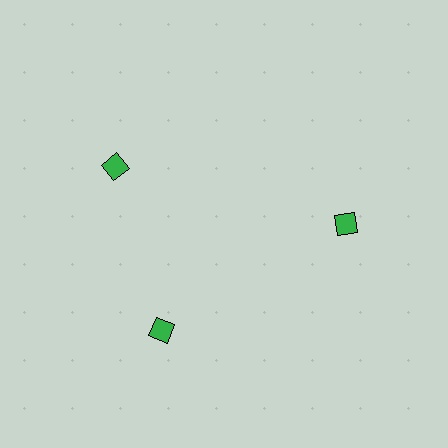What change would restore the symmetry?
The symmetry would be restored by rotating it back into even spacing with its neighbors so that all 3 squares sit at equal angles and equal distance from the center.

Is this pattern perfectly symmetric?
No. The 3 green squares are arranged in a ring, but one element near the 11 o'clock position is rotated out of alignment along the ring, breaking the 3-fold rotational symmetry.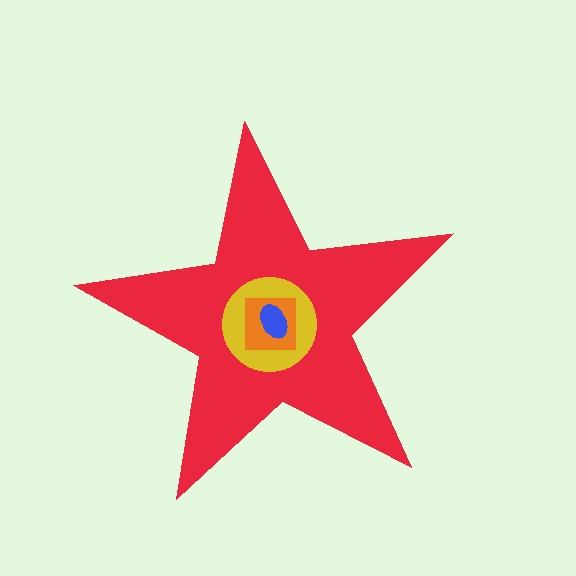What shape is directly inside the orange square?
The blue ellipse.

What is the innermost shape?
The blue ellipse.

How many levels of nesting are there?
4.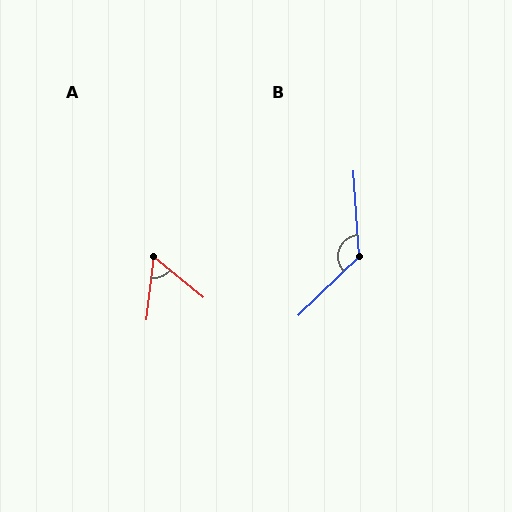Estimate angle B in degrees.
Approximately 130 degrees.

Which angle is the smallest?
A, at approximately 57 degrees.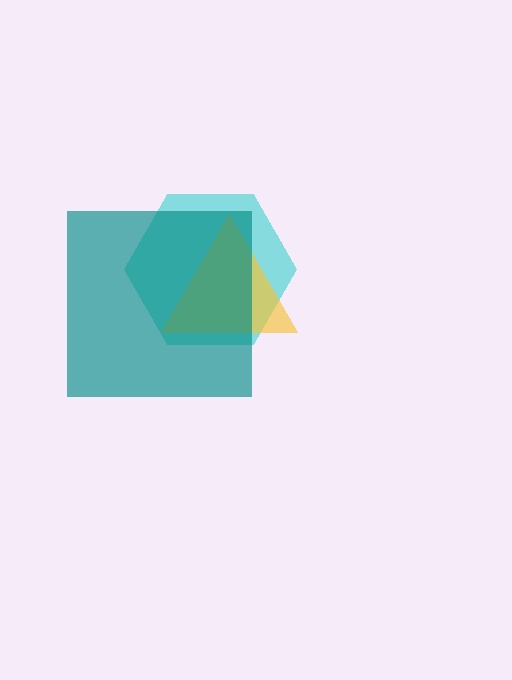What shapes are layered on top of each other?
The layered shapes are: a cyan hexagon, a yellow triangle, a teal square.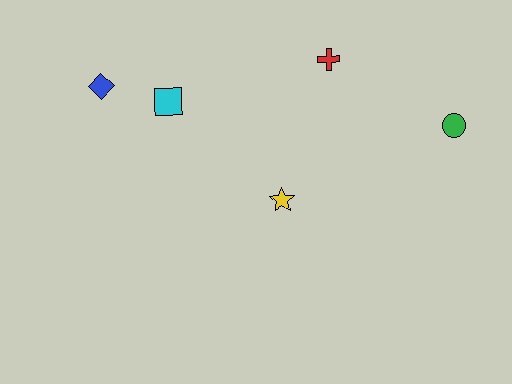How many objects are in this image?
There are 5 objects.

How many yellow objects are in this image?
There is 1 yellow object.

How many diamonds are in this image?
There is 1 diamond.